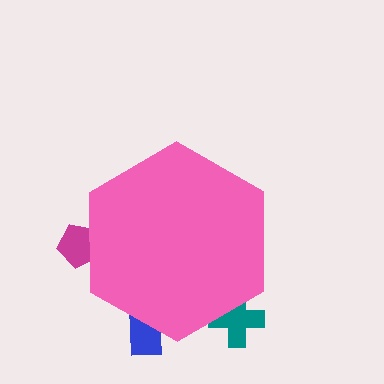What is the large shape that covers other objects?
A pink hexagon.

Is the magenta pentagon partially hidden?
Yes, the magenta pentagon is partially hidden behind the pink hexagon.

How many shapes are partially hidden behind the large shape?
3 shapes are partially hidden.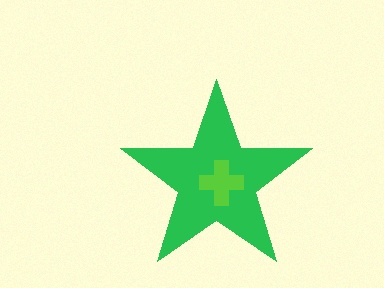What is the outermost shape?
The green star.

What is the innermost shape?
The lime cross.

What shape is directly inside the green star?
The lime cross.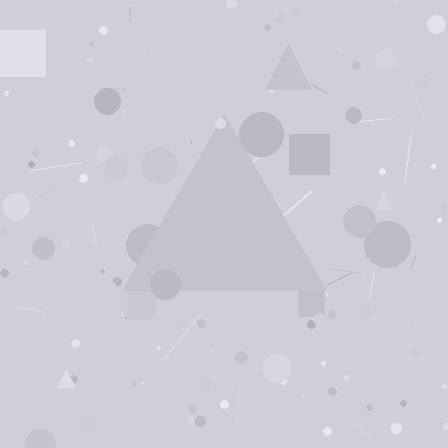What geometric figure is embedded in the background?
A triangle is embedded in the background.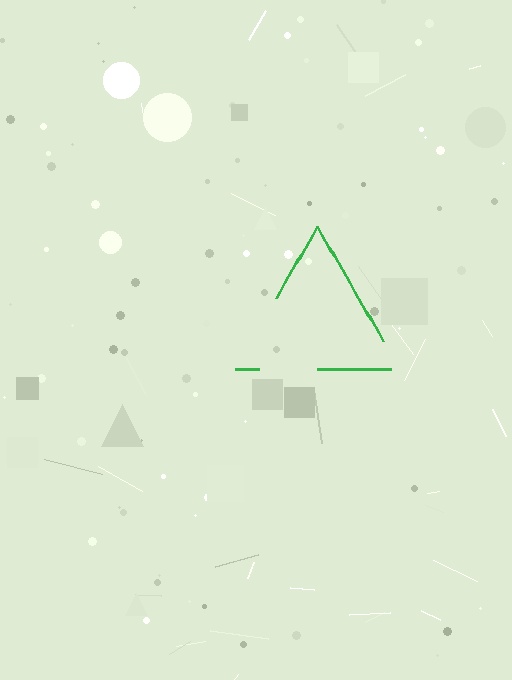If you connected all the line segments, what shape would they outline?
They would outline a triangle.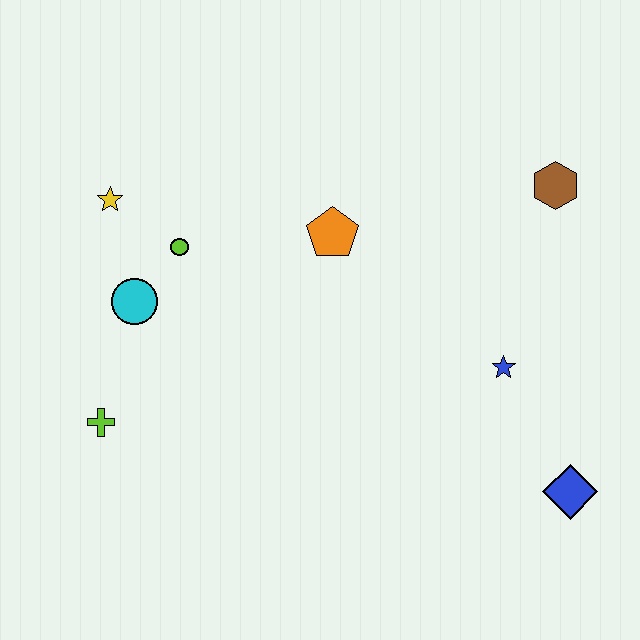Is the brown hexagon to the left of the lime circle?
No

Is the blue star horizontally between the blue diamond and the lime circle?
Yes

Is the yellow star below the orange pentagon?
No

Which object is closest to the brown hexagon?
The blue star is closest to the brown hexagon.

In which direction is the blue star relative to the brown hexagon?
The blue star is below the brown hexagon.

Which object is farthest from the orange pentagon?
The blue diamond is farthest from the orange pentagon.